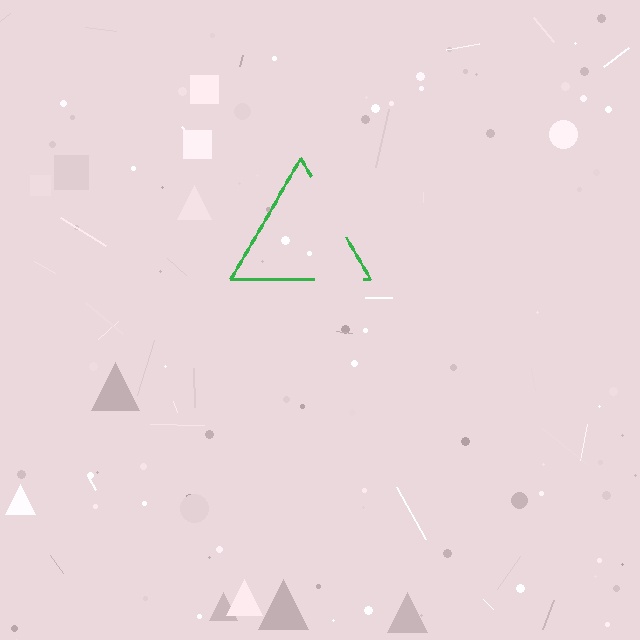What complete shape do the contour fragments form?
The contour fragments form a triangle.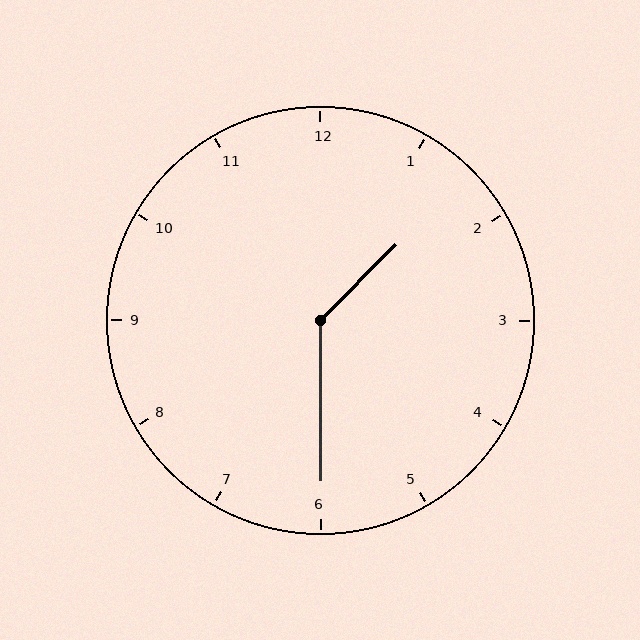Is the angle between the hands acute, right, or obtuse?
It is obtuse.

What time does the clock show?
1:30.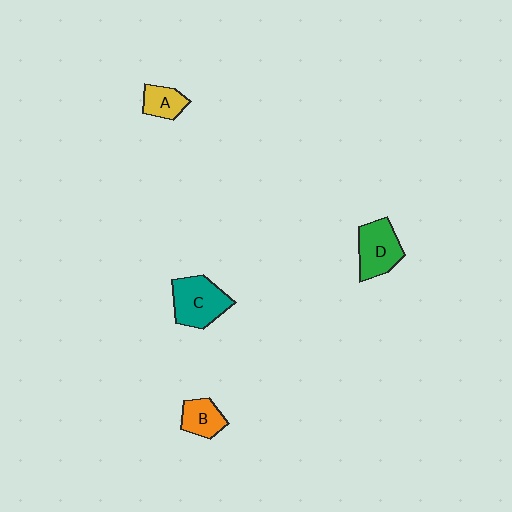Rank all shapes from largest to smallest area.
From largest to smallest: C (teal), D (green), B (orange), A (yellow).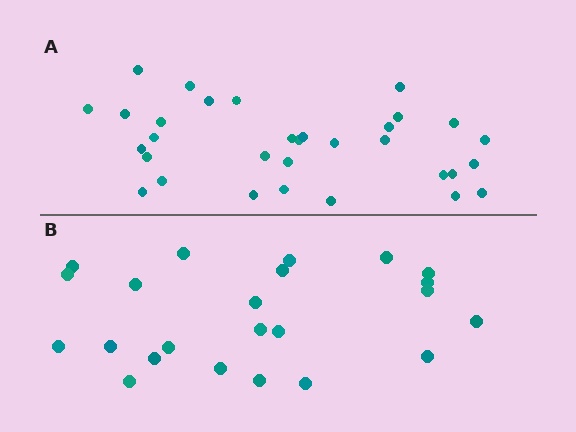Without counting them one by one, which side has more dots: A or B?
Region A (the top region) has more dots.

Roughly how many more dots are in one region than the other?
Region A has roughly 8 or so more dots than region B.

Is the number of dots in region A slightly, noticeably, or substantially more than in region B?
Region A has noticeably more, but not dramatically so. The ratio is roughly 1.4 to 1.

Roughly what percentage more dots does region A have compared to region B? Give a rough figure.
About 40% more.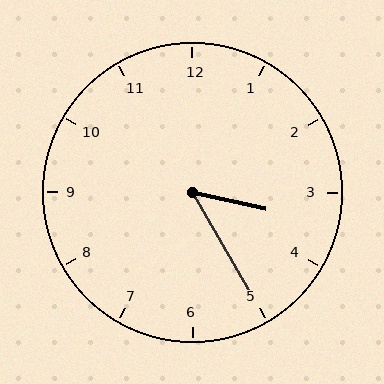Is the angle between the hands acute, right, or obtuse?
It is acute.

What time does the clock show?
3:25.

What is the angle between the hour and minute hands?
Approximately 48 degrees.